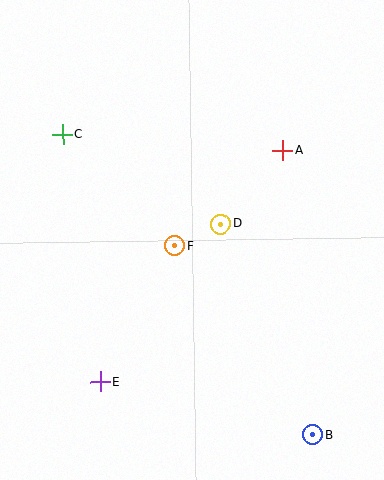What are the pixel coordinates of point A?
Point A is at (282, 150).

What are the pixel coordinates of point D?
Point D is at (221, 224).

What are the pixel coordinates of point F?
Point F is at (175, 246).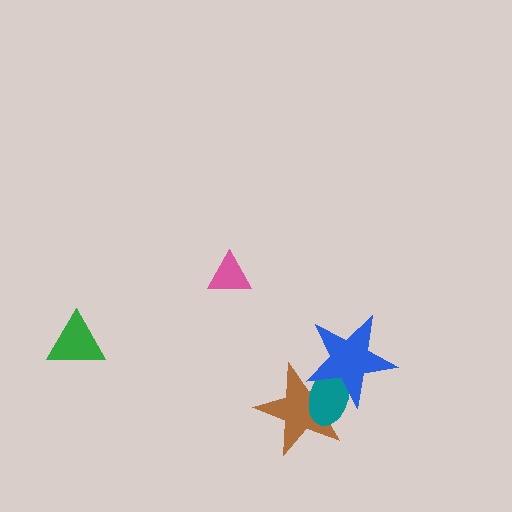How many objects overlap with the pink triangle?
0 objects overlap with the pink triangle.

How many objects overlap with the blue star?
2 objects overlap with the blue star.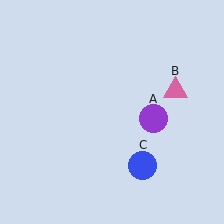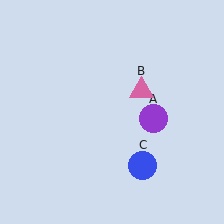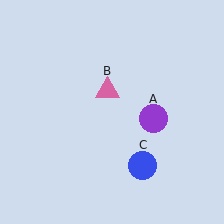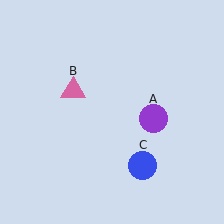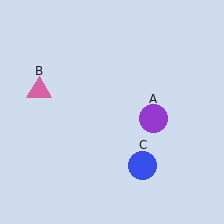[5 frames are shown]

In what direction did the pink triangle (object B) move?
The pink triangle (object B) moved left.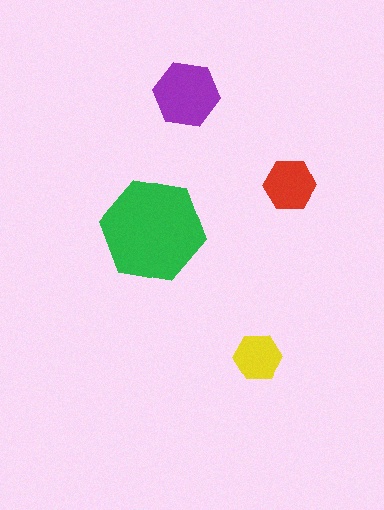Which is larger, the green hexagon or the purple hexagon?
The green one.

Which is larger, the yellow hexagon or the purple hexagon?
The purple one.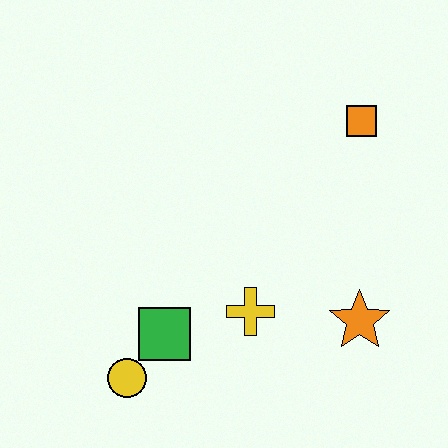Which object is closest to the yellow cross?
The green square is closest to the yellow cross.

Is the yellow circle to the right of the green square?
No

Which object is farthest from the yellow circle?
The orange square is farthest from the yellow circle.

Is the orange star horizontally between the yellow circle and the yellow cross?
No